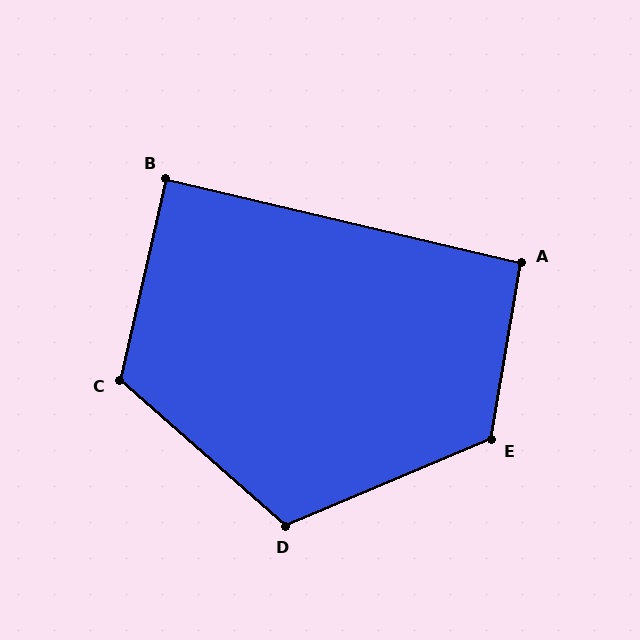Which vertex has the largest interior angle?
E, at approximately 122 degrees.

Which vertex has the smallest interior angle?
B, at approximately 90 degrees.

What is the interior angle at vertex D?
Approximately 116 degrees (obtuse).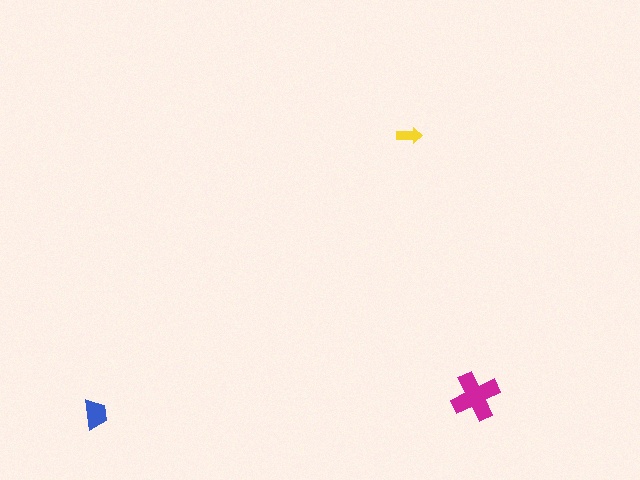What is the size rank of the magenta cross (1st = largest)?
1st.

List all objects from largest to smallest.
The magenta cross, the blue trapezoid, the yellow arrow.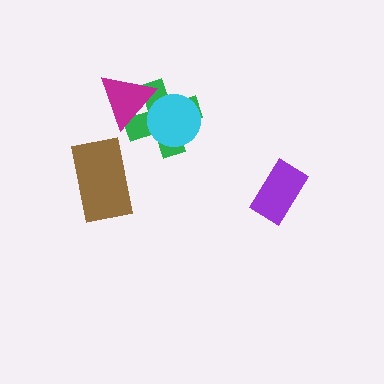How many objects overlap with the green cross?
2 objects overlap with the green cross.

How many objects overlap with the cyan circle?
2 objects overlap with the cyan circle.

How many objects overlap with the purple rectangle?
0 objects overlap with the purple rectangle.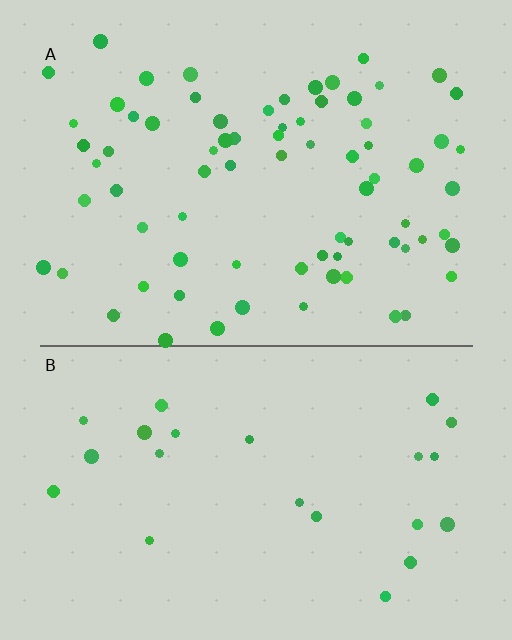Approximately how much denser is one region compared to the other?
Approximately 3.2× — region A over region B.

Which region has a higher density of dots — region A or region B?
A (the top).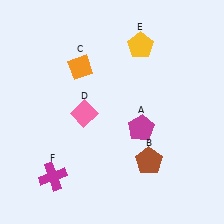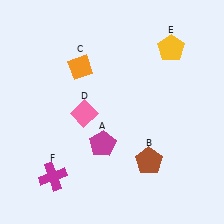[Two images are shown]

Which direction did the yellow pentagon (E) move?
The yellow pentagon (E) moved right.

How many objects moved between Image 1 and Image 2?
2 objects moved between the two images.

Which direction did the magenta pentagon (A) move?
The magenta pentagon (A) moved left.